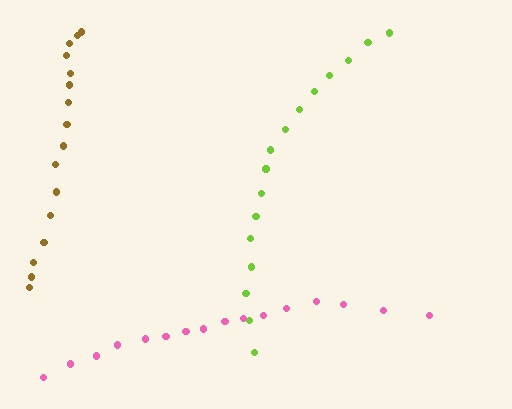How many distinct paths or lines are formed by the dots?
There are 3 distinct paths.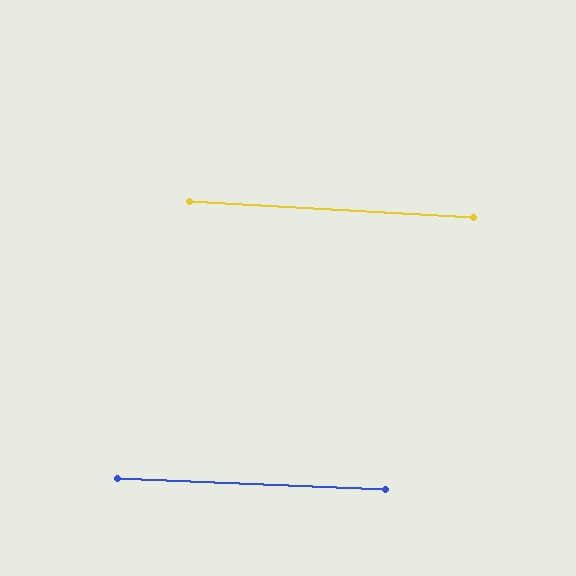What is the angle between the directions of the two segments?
Approximately 1 degree.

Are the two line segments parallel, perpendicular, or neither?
Parallel — their directions differ by only 0.7°.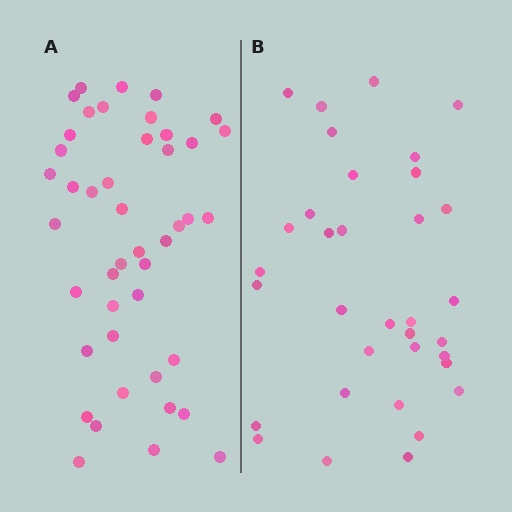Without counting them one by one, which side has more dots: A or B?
Region A (the left region) has more dots.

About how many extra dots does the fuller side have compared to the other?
Region A has roughly 10 or so more dots than region B.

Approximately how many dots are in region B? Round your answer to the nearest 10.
About 30 dots. (The exact count is 34, which rounds to 30.)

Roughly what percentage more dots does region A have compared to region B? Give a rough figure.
About 30% more.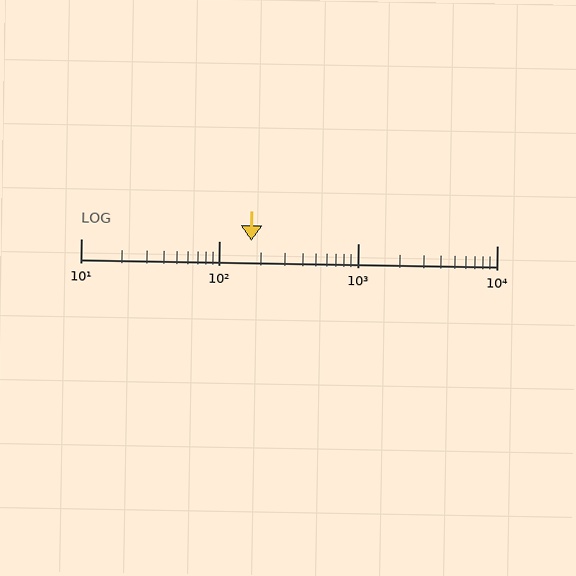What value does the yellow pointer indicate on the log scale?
The pointer indicates approximately 170.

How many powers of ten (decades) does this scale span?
The scale spans 3 decades, from 10 to 10000.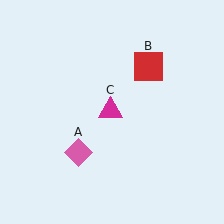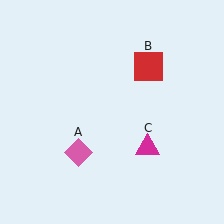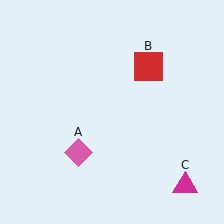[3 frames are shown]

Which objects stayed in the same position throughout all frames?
Pink diamond (object A) and red square (object B) remained stationary.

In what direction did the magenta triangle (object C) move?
The magenta triangle (object C) moved down and to the right.